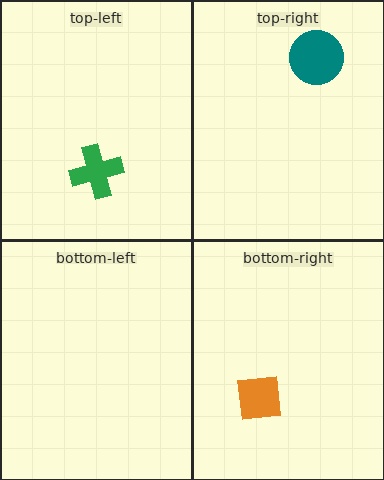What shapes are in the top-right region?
The teal circle.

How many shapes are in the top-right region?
1.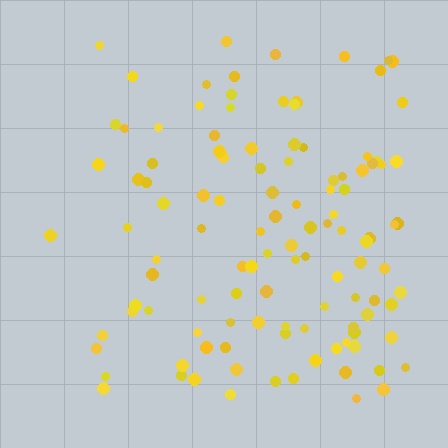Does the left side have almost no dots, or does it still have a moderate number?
Still a moderate number, just noticeably fewer than the right.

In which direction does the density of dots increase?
From left to right, with the right side densest.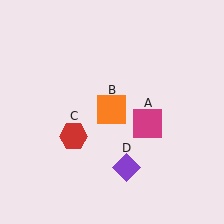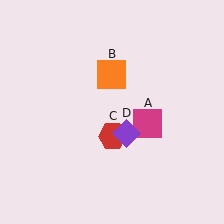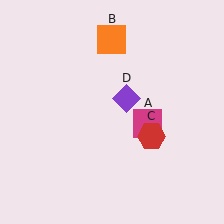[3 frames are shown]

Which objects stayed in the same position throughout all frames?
Magenta square (object A) remained stationary.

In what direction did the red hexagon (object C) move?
The red hexagon (object C) moved right.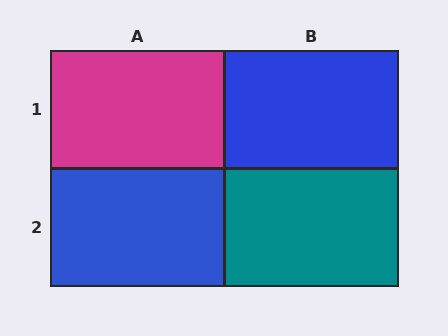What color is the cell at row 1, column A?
Magenta.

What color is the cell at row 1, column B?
Blue.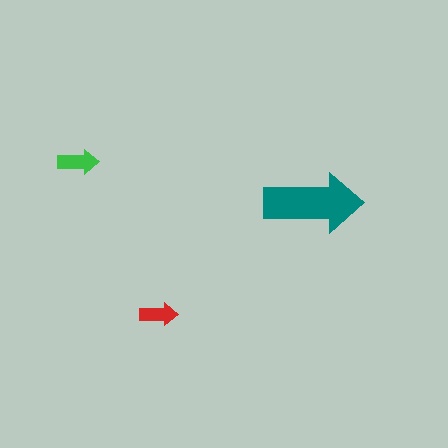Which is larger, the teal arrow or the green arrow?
The teal one.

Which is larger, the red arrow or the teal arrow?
The teal one.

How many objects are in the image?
There are 3 objects in the image.